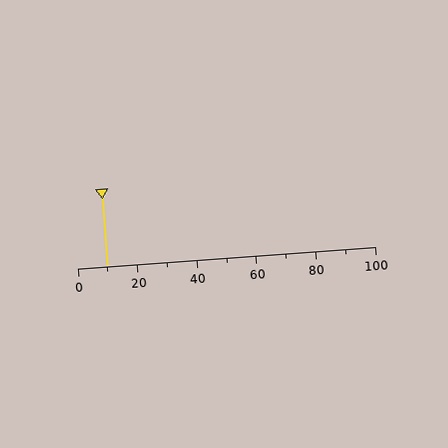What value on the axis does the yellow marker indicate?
The marker indicates approximately 10.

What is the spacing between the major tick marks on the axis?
The major ticks are spaced 20 apart.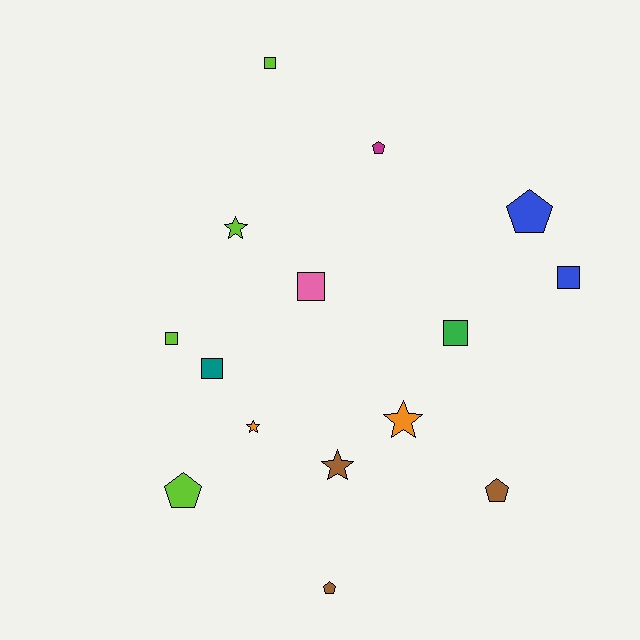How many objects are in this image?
There are 15 objects.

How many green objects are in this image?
There is 1 green object.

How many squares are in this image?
There are 6 squares.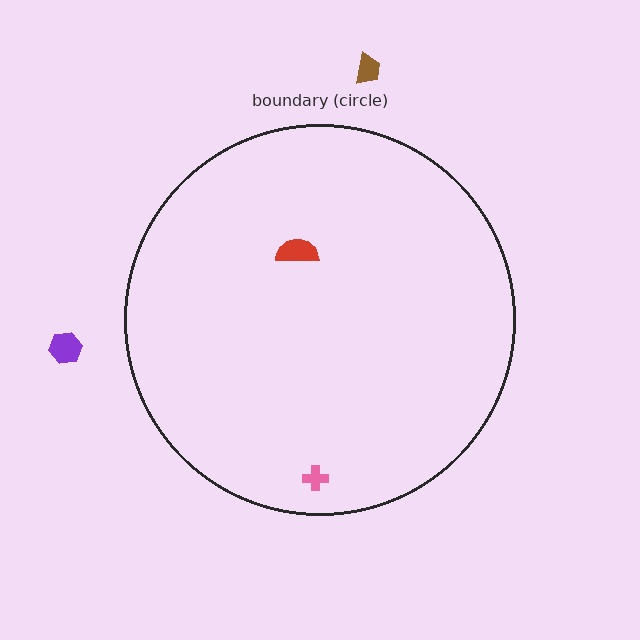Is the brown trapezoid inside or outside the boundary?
Outside.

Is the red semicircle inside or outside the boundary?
Inside.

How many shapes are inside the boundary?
2 inside, 2 outside.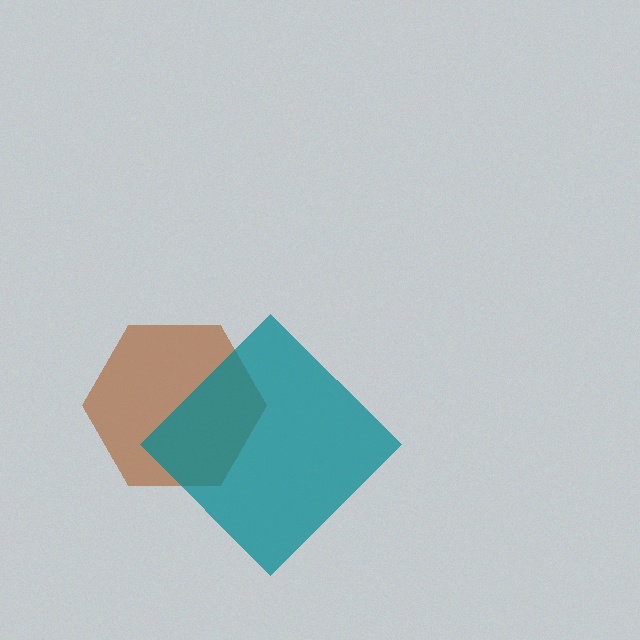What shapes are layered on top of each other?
The layered shapes are: a brown hexagon, a teal diamond.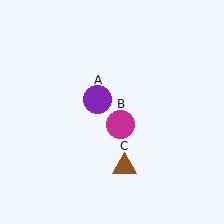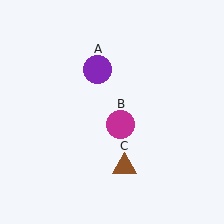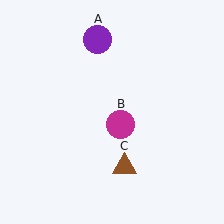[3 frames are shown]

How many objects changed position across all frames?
1 object changed position: purple circle (object A).